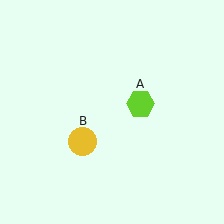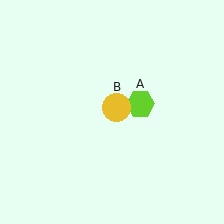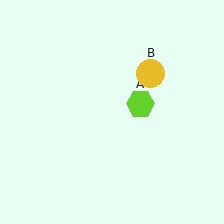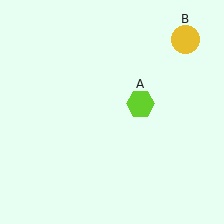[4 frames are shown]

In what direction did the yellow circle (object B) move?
The yellow circle (object B) moved up and to the right.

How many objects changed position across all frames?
1 object changed position: yellow circle (object B).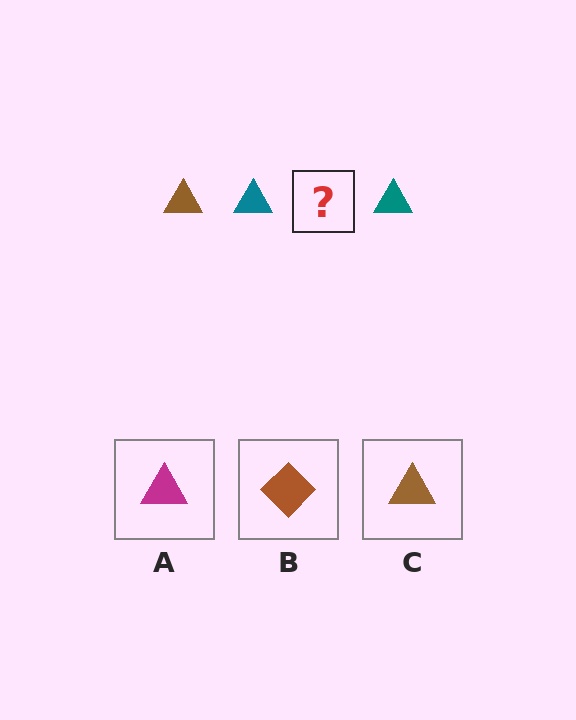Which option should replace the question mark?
Option C.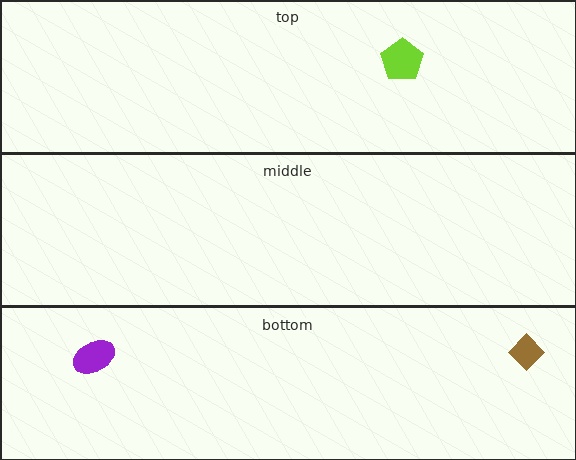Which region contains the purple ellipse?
The bottom region.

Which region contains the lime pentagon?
The top region.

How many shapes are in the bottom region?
2.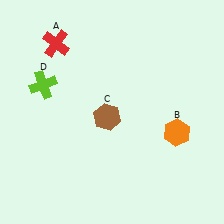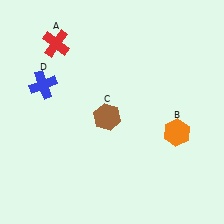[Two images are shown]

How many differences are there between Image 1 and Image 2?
There is 1 difference between the two images.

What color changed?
The cross (D) changed from lime in Image 1 to blue in Image 2.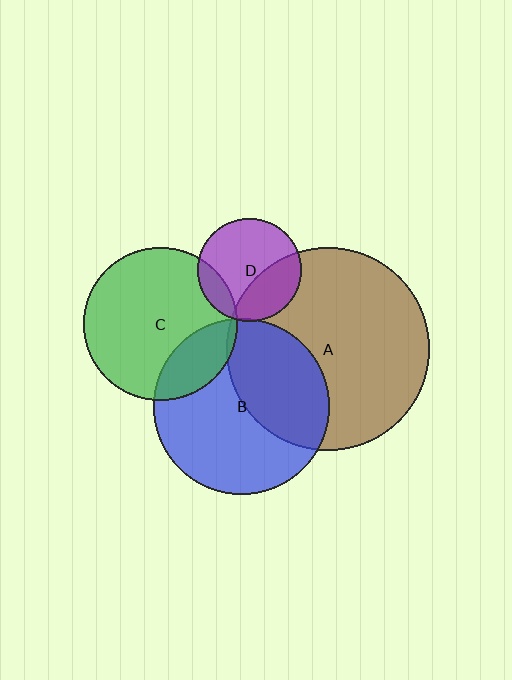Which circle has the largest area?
Circle A (brown).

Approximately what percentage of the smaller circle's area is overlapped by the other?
Approximately 35%.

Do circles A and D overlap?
Yes.